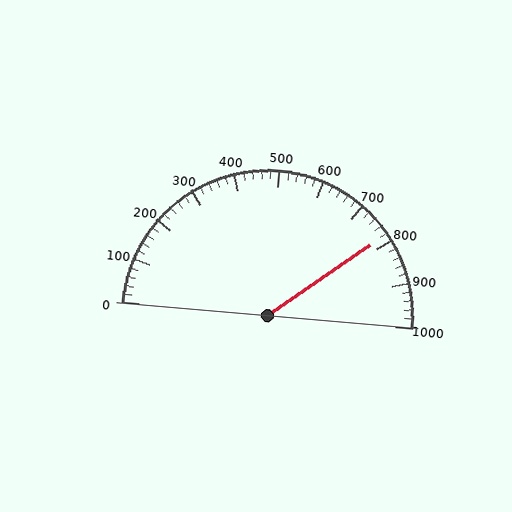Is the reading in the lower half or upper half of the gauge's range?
The reading is in the upper half of the range (0 to 1000).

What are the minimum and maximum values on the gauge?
The gauge ranges from 0 to 1000.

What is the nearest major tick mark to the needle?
The nearest major tick mark is 800.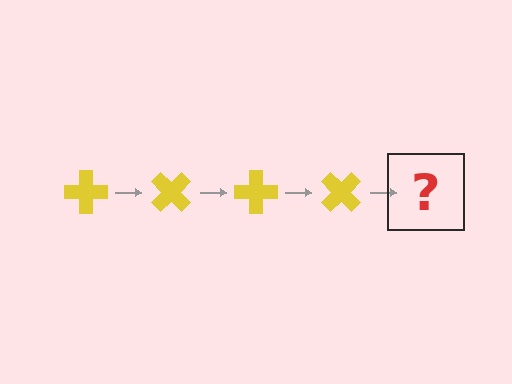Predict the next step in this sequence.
The next step is a yellow cross rotated 180 degrees.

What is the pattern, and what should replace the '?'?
The pattern is that the cross rotates 45 degrees each step. The '?' should be a yellow cross rotated 180 degrees.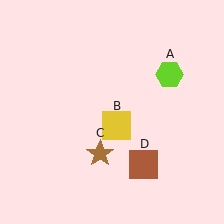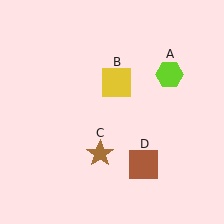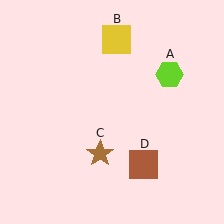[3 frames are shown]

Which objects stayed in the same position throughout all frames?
Lime hexagon (object A) and brown star (object C) and brown square (object D) remained stationary.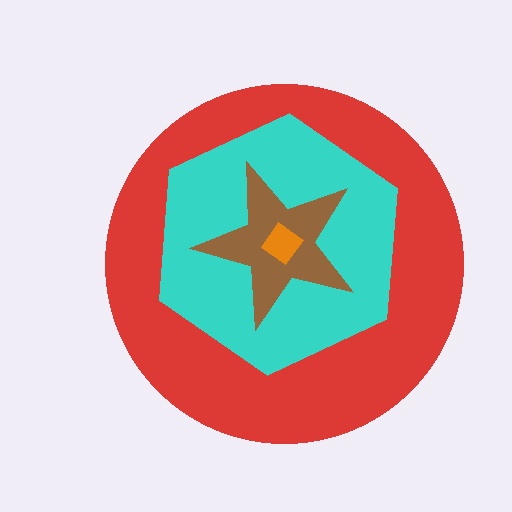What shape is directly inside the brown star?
The orange diamond.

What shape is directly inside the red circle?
The cyan hexagon.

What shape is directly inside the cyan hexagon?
The brown star.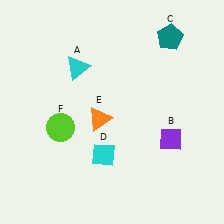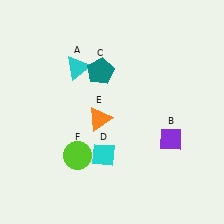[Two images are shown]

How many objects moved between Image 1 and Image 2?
2 objects moved between the two images.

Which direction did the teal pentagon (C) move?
The teal pentagon (C) moved left.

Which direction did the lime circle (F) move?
The lime circle (F) moved down.